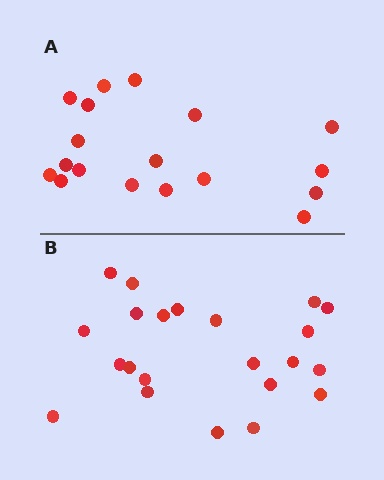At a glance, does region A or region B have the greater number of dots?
Region B (the bottom region) has more dots.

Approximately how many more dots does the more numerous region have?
Region B has about 4 more dots than region A.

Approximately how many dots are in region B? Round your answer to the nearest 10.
About 20 dots. (The exact count is 22, which rounds to 20.)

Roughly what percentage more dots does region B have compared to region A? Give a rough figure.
About 20% more.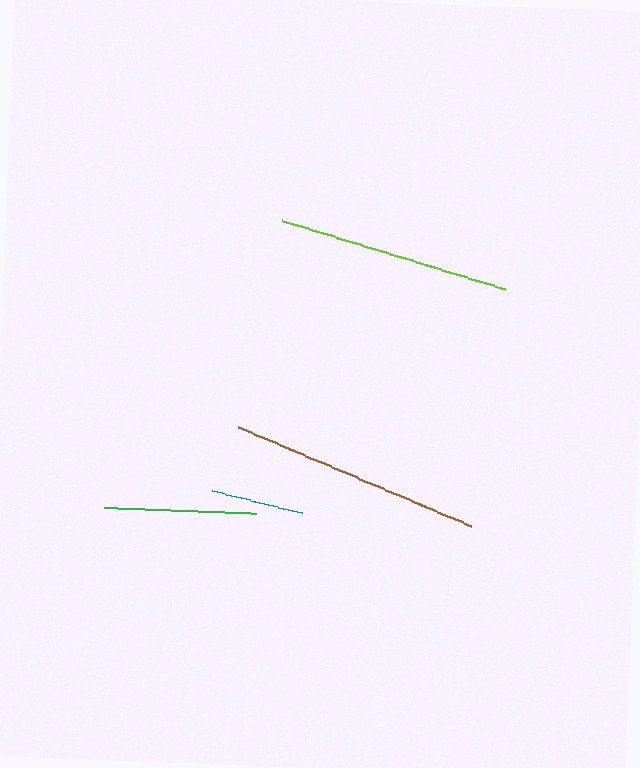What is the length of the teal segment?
The teal segment is approximately 93 pixels long.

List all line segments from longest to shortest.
From longest to shortest: brown, lime, green, teal.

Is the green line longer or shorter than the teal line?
The green line is longer than the teal line.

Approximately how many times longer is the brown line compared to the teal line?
The brown line is approximately 2.7 times the length of the teal line.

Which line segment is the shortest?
The teal line is the shortest at approximately 93 pixels.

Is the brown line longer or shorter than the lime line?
The brown line is longer than the lime line.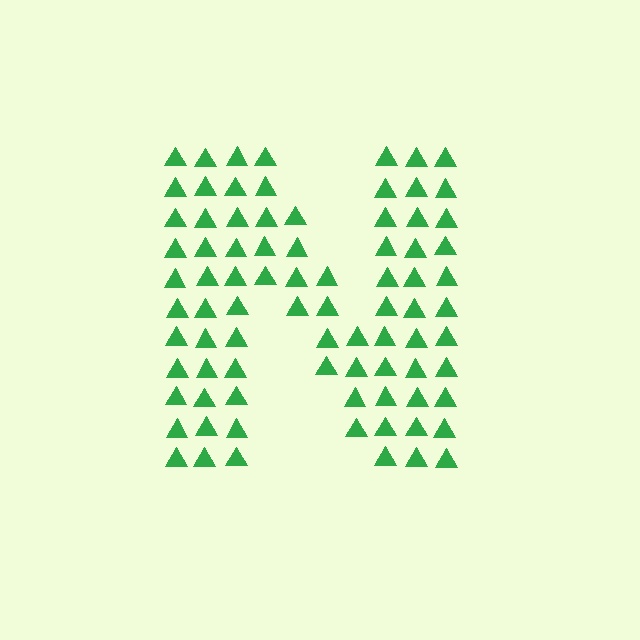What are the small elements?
The small elements are triangles.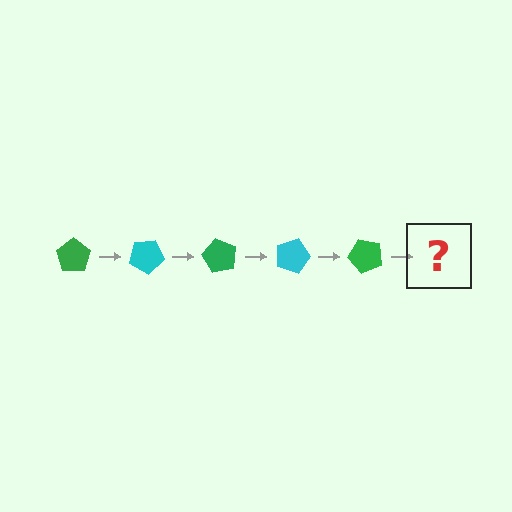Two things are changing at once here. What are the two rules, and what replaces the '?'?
The two rules are that it rotates 30 degrees each step and the color cycles through green and cyan. The '?' should be a cyan pentagon, rotated 150 degrees from the start.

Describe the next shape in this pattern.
It should be a cyan pentagon, rotated 150 degrees from the start.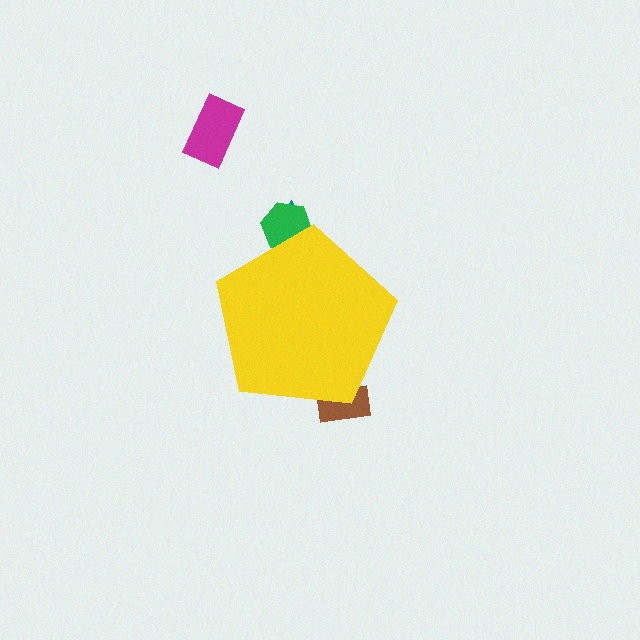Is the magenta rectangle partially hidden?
No, the magenta rectangle is fully visible.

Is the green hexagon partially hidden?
Yes, the green hexagon is partially hidden behind the yellow pentagon.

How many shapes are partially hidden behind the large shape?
3 shapes are partially hidden.